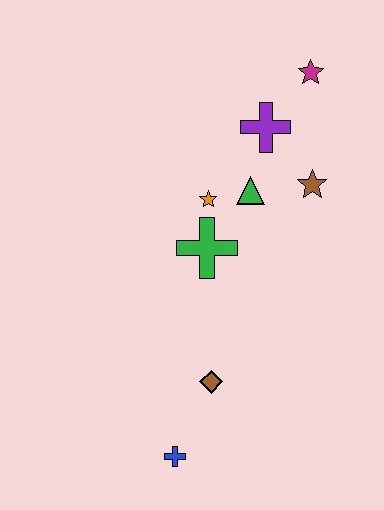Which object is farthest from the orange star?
The blue cross is farthest from the orange star.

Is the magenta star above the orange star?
Yes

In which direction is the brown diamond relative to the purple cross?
The brown diamond is below the purple cross.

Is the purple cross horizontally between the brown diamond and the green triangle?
No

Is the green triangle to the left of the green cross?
No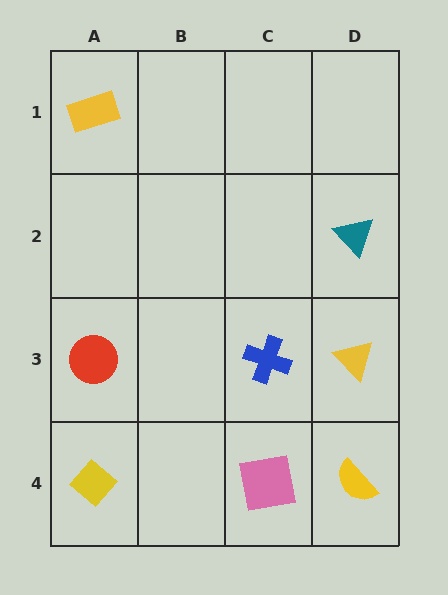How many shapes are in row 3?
3 shapes.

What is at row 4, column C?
A pink square.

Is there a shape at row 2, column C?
No, that cell is empty.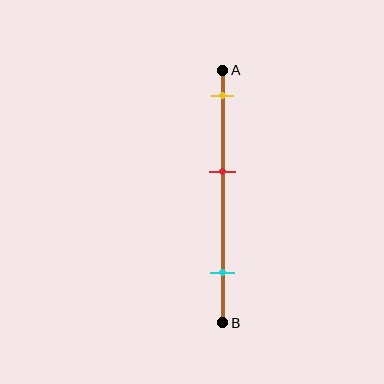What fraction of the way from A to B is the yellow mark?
The yellow mark is approximately 10% (0.1) of the way from A to B.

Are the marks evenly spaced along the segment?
Yes, the marks are approximately evenly spaced.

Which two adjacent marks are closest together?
The yellow and red marks are the closest adjacent pair.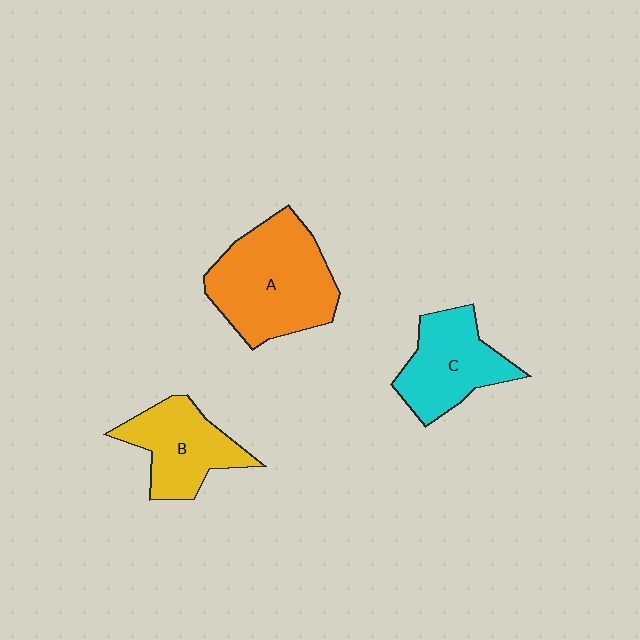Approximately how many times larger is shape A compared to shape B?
Approximately 1.5 times.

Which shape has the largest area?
Shape A (orange).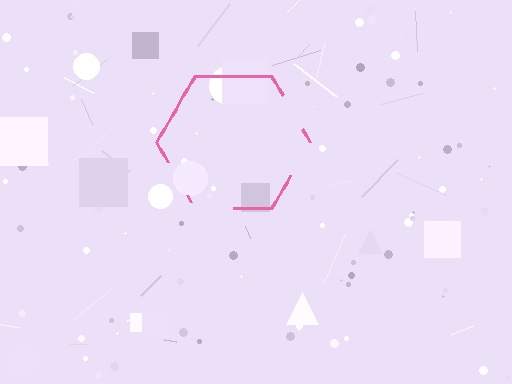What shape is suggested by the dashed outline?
The dashed outline suggests a hexagon.